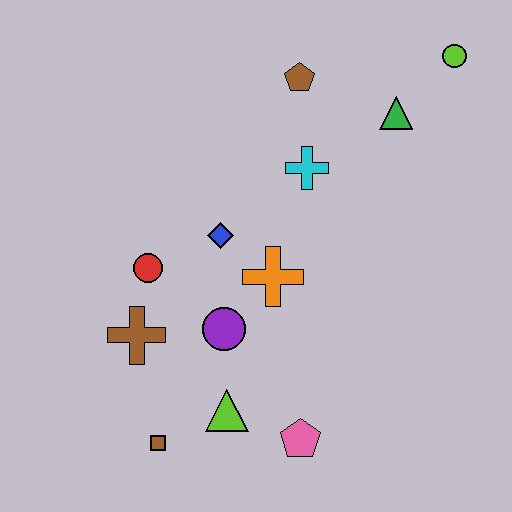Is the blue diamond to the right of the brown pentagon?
No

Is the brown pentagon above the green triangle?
Yes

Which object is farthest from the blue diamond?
The lime circle is farthest from the blue diamond.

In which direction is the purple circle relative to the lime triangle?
The purple circle is above the lime triangle.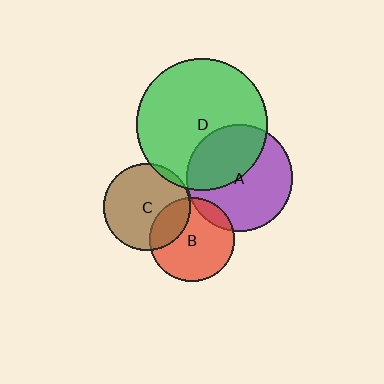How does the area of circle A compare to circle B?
Approximately 1.6 times.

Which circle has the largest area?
Circle D (green).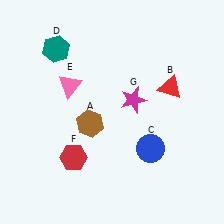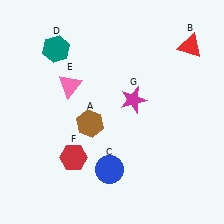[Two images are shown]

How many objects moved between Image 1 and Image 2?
2 objects moved between the two images.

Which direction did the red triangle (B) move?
The red triangle (B) moved up.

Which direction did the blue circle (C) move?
The blue circle (C) moved left.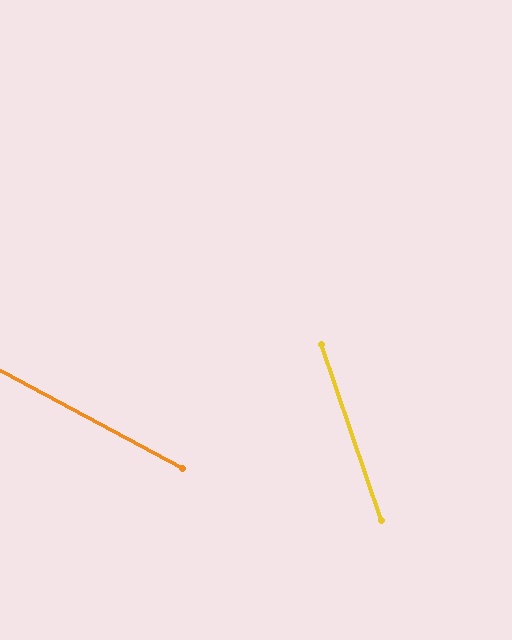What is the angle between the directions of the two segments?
Approximately 43 degrees.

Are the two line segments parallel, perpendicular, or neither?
Neither parallel nor perpendicular — they differ by about 43°.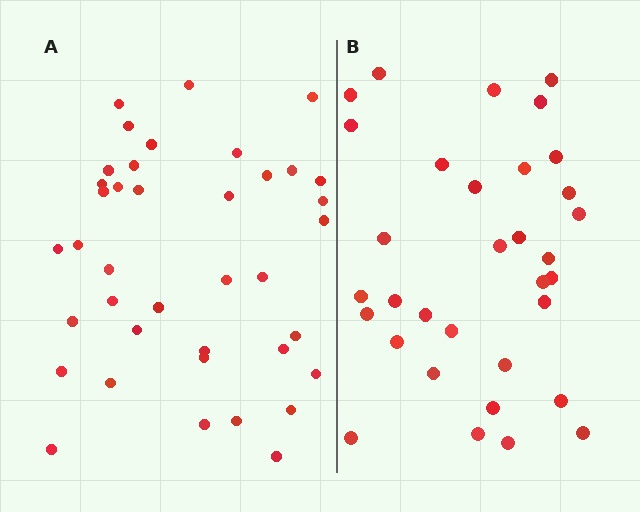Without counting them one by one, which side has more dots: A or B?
Region A (the left region) has more dots.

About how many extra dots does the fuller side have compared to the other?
Region A has about 6 more dots than region B.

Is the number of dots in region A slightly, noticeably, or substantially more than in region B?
Region A has only slightly more — the two regions are fairly close. The ratio is roughly 1.2 to 1.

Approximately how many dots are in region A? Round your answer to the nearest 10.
About 40 dots. (The exact count is 39, which rounds to 40.)